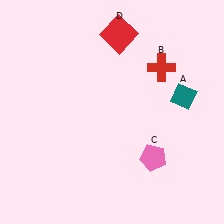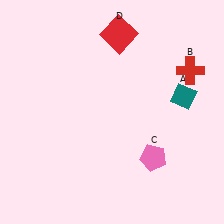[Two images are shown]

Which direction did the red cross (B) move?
The red cross (B) moved right.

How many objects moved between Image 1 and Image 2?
1 object moved between the two images.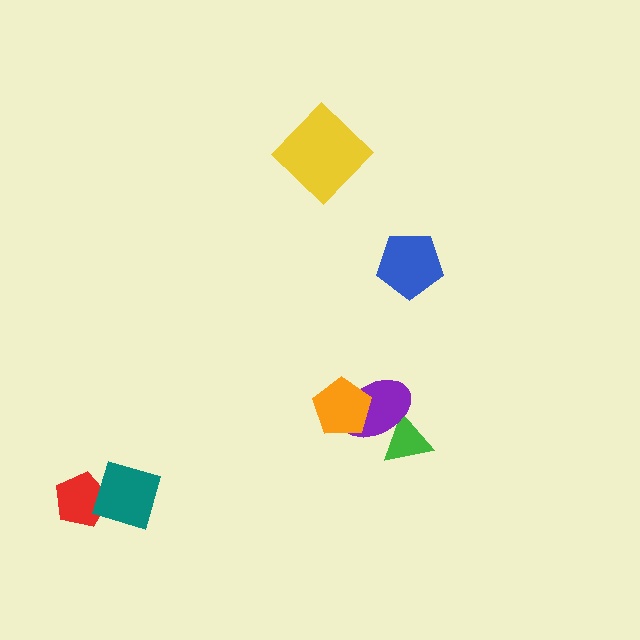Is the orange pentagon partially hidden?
No, no other shape covers it.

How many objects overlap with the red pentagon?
1 object overlaps with the red pentagon.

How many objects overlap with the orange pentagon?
1 object overlaps with the orange pentagon.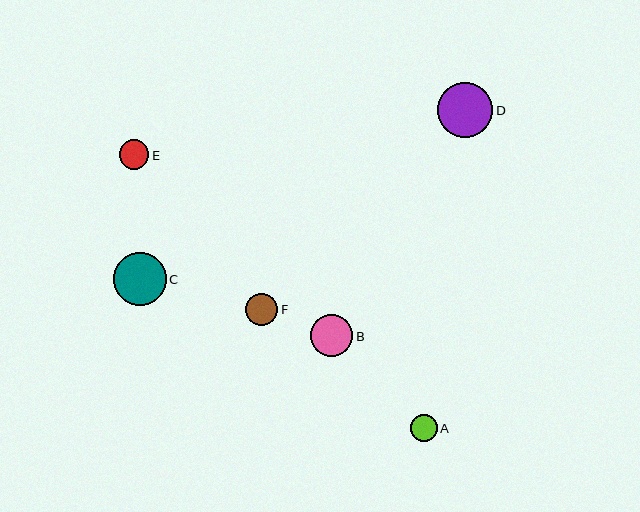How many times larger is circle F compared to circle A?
Circle F is approximately 1.2 times the size of circle A.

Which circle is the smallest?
Circle A is the smallest with a size of approximately 27 pixels.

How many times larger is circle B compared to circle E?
Circle B is approximately 1.4 times the size of circle E.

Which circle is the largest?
Circle D is the largest with a size of approximately 55 pixels.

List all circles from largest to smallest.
From largest to smallest: D, C, B, F, E, A.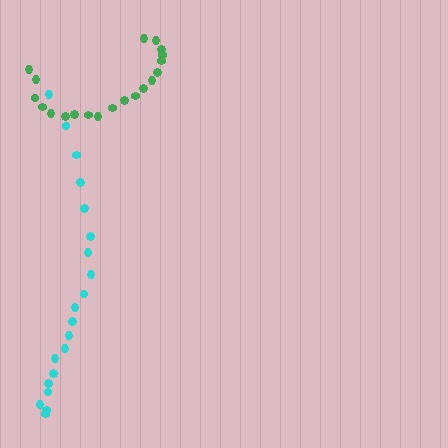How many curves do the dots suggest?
There are 2 distinct paths.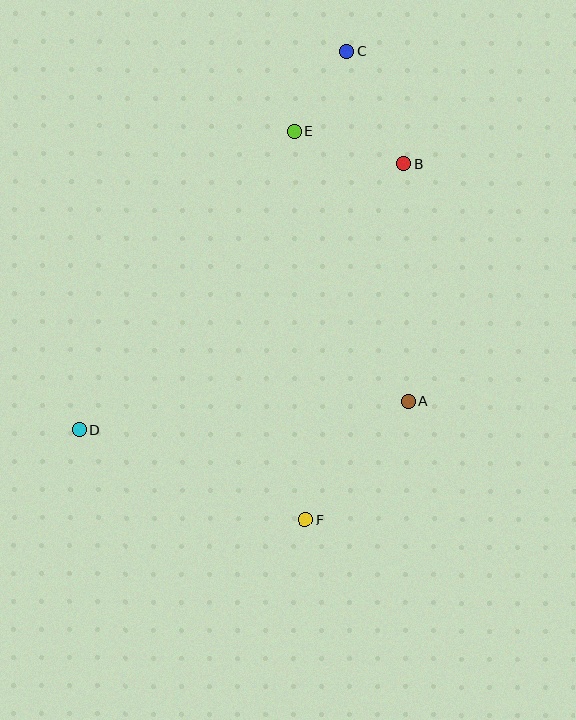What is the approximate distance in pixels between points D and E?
The distance between D and E is approximately 368 pixels.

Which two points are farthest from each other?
Points C and F are farthest from each other.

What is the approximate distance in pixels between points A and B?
The distance between A and B is approximately 237 pixels.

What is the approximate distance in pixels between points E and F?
The distance between E and F is approximately 389 pixels.